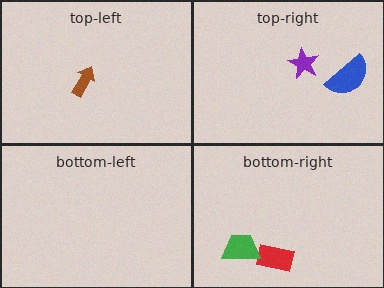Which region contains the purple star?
The top-right region.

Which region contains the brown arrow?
The top-left region.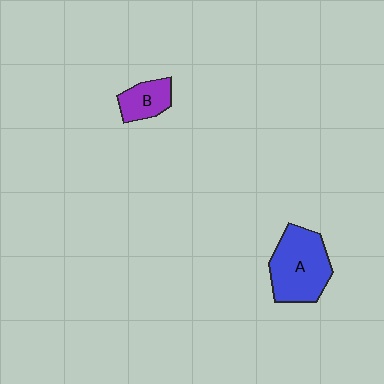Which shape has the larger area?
Shape A (blue).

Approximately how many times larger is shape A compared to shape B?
Approximately 2.2 times.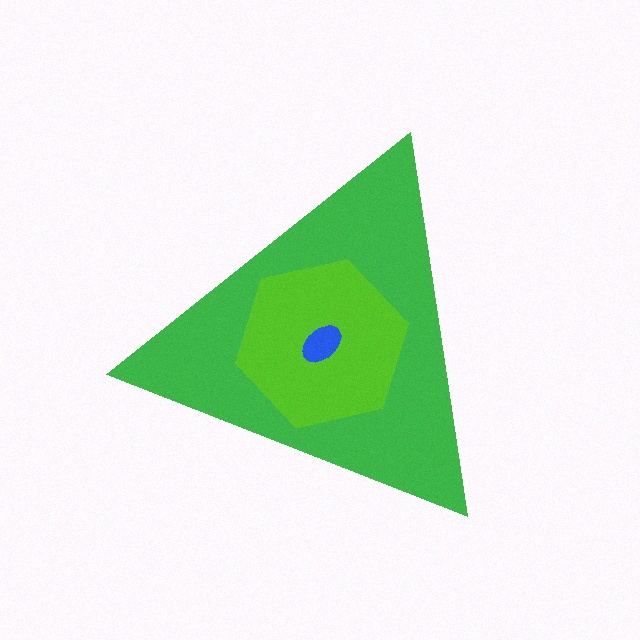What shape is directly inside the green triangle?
The lime hexagon.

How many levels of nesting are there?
3.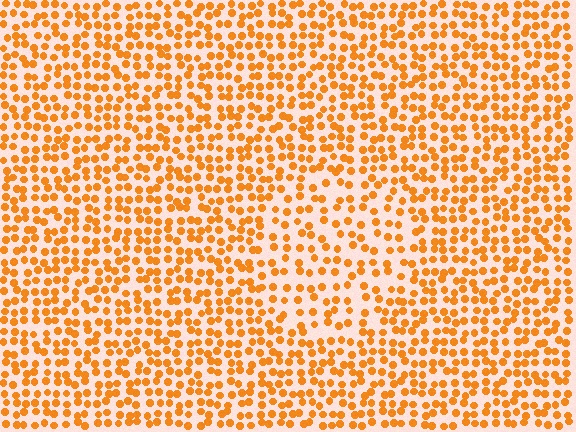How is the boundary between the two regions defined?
The boundary is defined by a change in element density (approximately 1.6x ratio). All elements are the same color, size, and shape.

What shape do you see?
I see a circle.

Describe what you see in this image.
The image contains small orange elements arranged at two different densities. A circle-shaped region is visible where the elements are less densely packed than the surrounding area.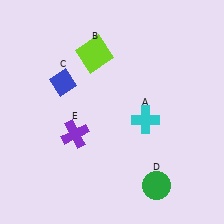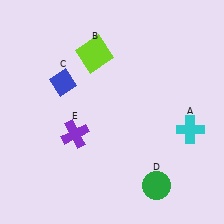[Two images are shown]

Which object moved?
The cyan cross (A) moved right.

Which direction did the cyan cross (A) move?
The cyan cross (A) moved right.